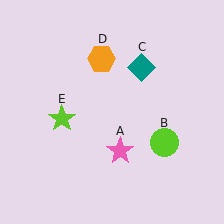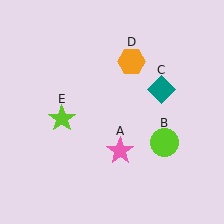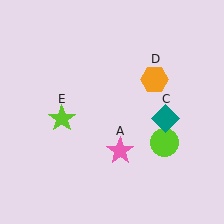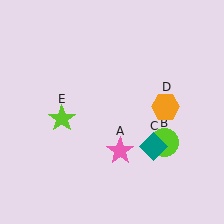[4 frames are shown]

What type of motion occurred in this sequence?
The teal diamond (object C), orange hexagon (object D) rotated clockwise around the center of the scene.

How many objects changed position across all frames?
2 objects changed position: teal diamond (object C), orange hexagon (object D).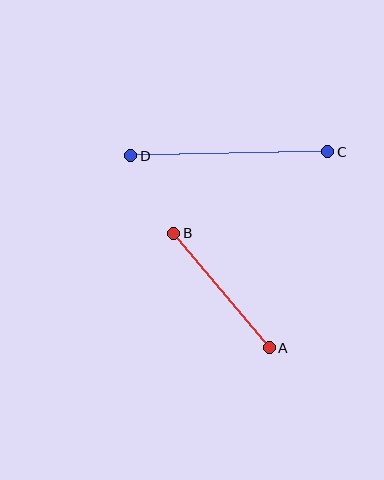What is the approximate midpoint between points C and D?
The midpoint is at approximately (229, 154) pixels.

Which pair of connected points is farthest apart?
Points C and D are farthest apart.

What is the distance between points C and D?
The distance is approximately 197 pixels.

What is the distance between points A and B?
The distance is approximately 149 pixels.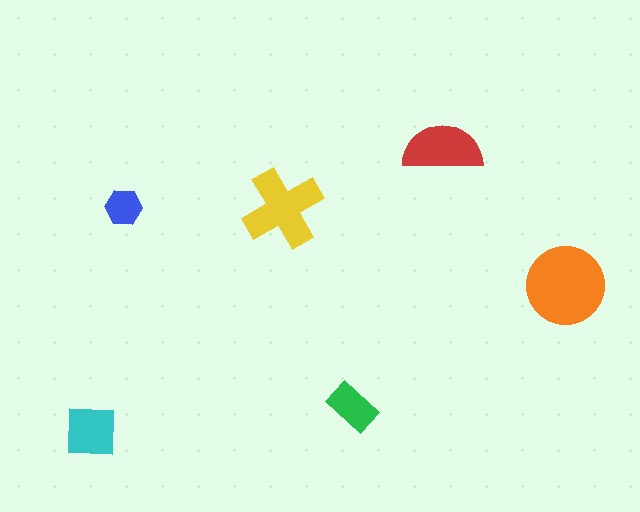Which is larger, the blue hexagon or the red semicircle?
The red semicircle.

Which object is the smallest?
The blue hexagon.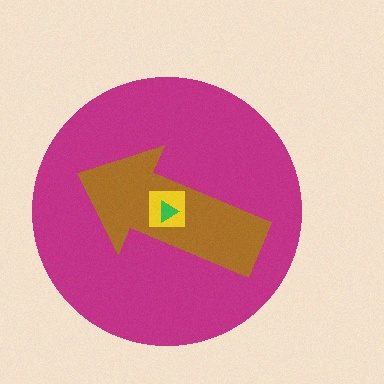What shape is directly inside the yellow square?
The green triangle.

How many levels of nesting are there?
4.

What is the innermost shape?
The green triangle.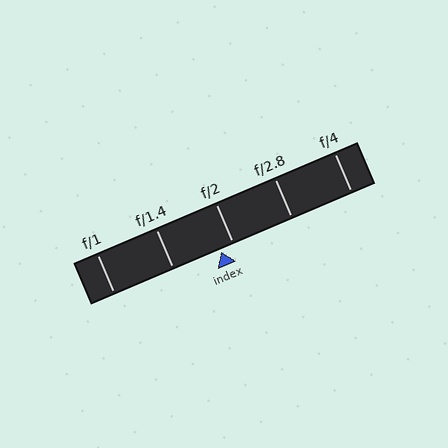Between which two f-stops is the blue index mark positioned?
The index mark is between f/1.4 and f/2.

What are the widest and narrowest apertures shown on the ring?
The widest aperture shown is f/1 and the narrowest is f/4.